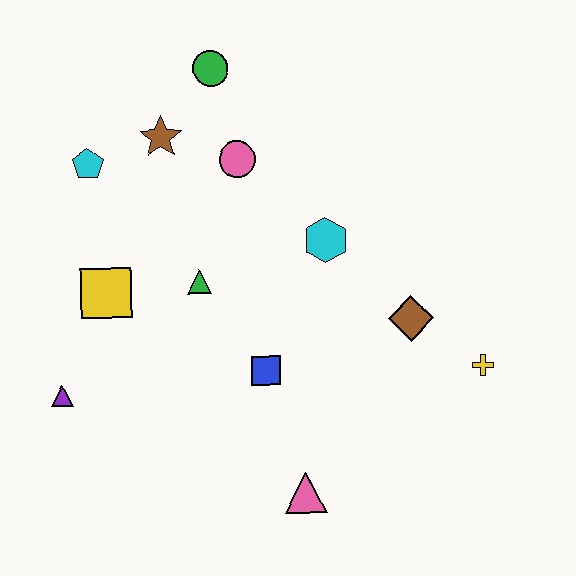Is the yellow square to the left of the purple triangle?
No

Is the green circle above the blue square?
Yes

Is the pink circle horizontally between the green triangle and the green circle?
No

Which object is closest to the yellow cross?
The brown diamond is closest to the yellow cross.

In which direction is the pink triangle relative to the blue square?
The pink triangle is below the blue square.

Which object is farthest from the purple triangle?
The yellow cross is farthest from the purple triangle.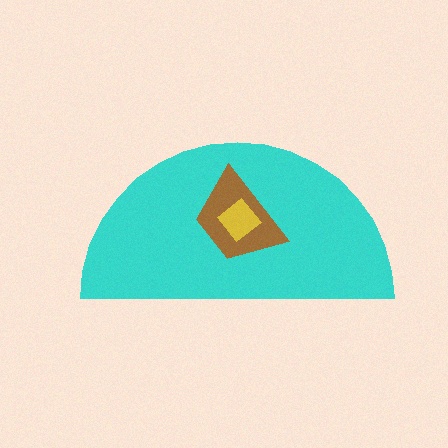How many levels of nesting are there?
3.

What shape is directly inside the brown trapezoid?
The yellow diamond.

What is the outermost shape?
The cyan semicircle.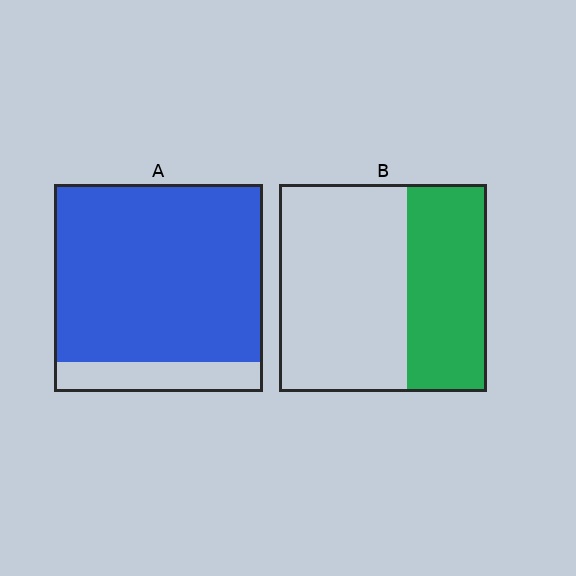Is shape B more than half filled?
No.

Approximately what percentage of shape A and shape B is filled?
A is approximately 85% and B is approximately 40%.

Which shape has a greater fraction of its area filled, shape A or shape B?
Shape A.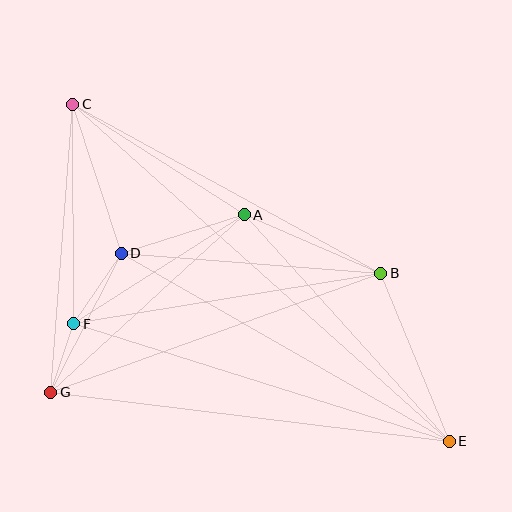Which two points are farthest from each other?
Points C and E are farthest from each other.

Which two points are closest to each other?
Points F and G are closest to each other.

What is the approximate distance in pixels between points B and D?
The distance between B and D is approximately 260 pixels.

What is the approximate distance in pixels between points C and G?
The distance between C and G is approximately 289 pixels.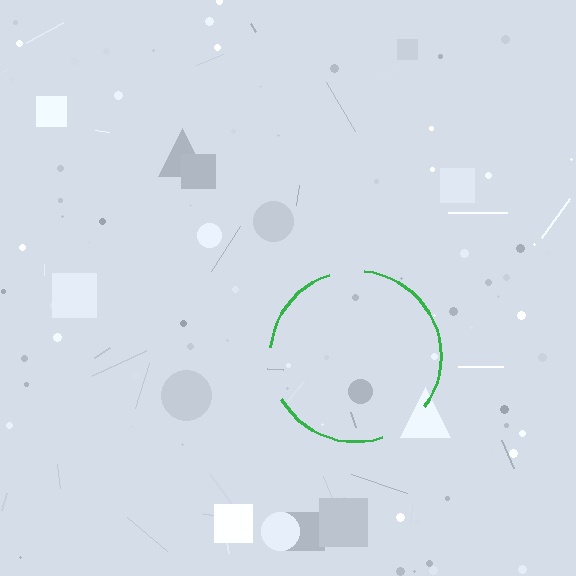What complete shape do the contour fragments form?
The contour fragments form a circle.